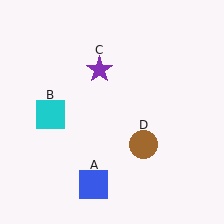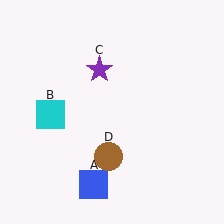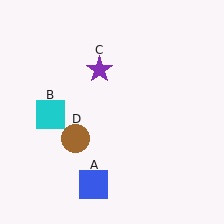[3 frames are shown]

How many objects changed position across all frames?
1 object changed position: brown circle (object D).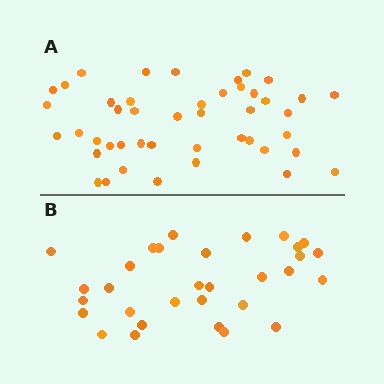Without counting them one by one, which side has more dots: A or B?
Region A (the top region) has more dots.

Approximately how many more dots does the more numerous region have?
Region A has approximately 15 more dots than region B.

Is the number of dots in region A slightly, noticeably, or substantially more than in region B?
Region A has substantially more. The ratio is roughly 1.5 to 1.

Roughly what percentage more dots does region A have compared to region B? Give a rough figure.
About 45% more.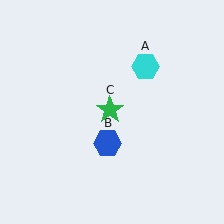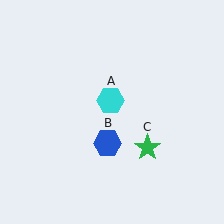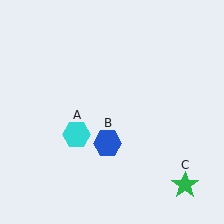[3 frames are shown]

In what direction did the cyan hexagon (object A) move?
The cyan hexagon (object A) moved down and to the left.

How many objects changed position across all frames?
2 objects changed position: cyan hexagon (object A), green star (object C).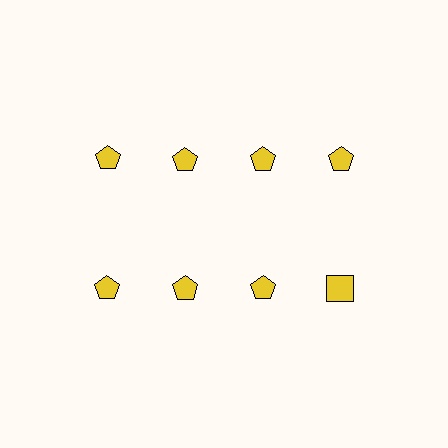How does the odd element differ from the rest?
It has a different shape: square instead of pentagon.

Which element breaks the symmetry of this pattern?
The yellow square in the second row, second from right column breaks the symmetry. All other shapes are yellow pentagons.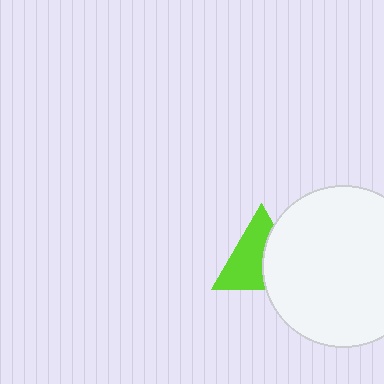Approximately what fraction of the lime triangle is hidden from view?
Roughly 41% of the lime triangle is hidden behind the white circle.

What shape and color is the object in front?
The object in front is a white circle.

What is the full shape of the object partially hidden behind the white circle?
The partially hidden object is a lime triangle.